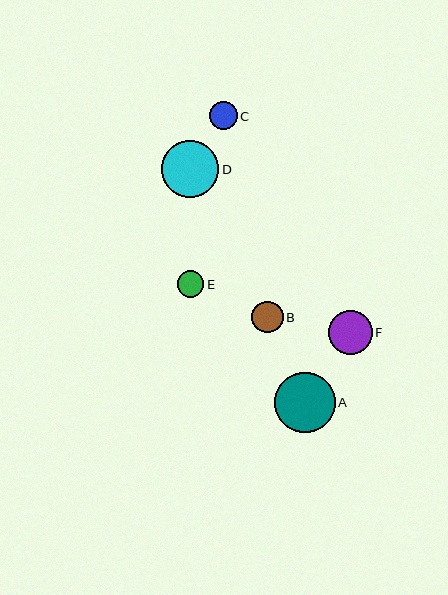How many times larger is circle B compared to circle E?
Circle B is approximately 1.2 times the size of circle E.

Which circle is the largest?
Circle A is the largest with a size of approximately 60 pixels.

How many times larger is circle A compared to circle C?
Circle A is approximately 2.2 times the size of circle C.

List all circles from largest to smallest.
From largest to smallest: A, D, F, B, C, E.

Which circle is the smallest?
Circle E is the smallest with a size of approximately 27 pixels.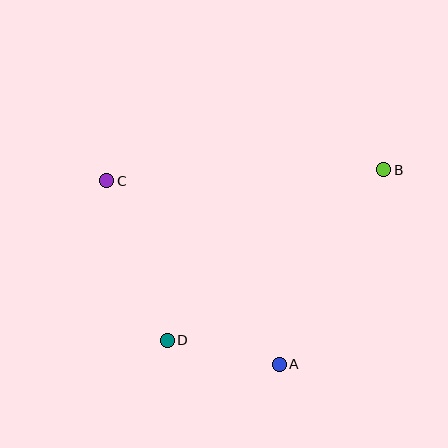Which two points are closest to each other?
Points A and D are closest to each other.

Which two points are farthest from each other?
Points B and C are farthest from each other.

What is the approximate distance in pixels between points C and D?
The distance between C and D is approximately 171 pixels.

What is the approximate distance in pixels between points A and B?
The distance between A and B is approximately 221 pixels.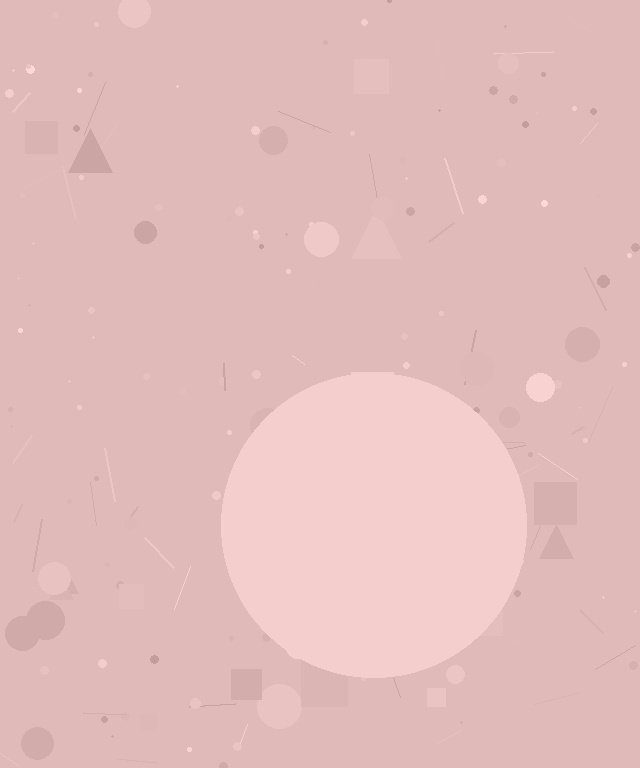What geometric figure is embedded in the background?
A circle is embedded in the background.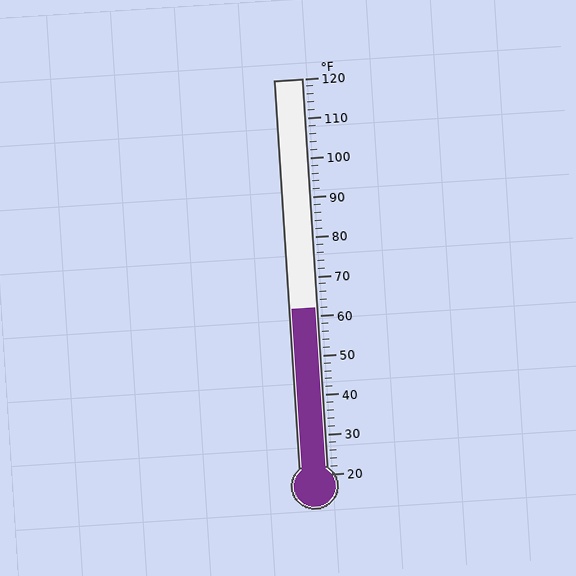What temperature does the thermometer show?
The thermometer shows approximately 62°F.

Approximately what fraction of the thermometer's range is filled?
The thermometer is filled to approximately 40% of its range.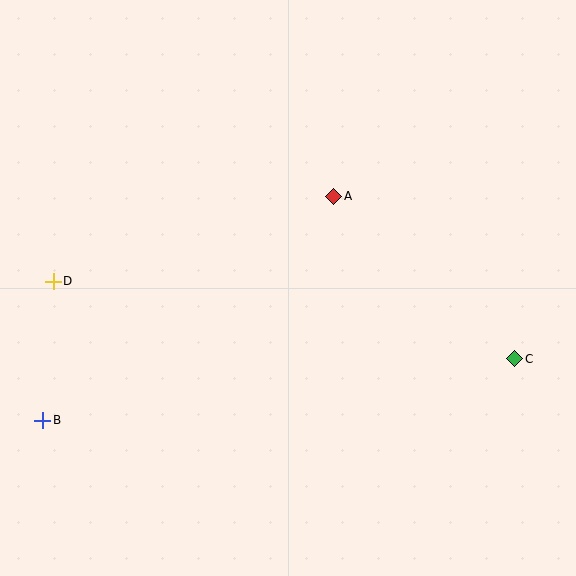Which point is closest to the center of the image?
Point A at (334, 196) is closest to the center.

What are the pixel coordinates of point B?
Point B is at (43, 420).